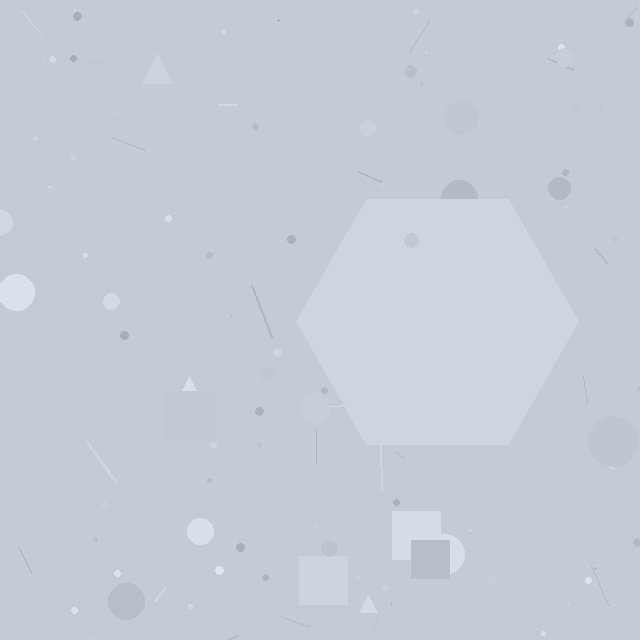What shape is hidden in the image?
A hexagon is hidden in the image.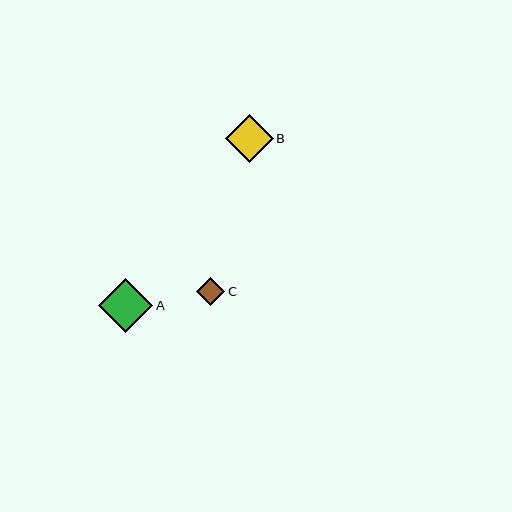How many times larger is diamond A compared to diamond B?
Diamond A is approximately 1.1 times the size of diamond B.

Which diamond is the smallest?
Diamond C is the smallest with a size of approximately 28 pixels.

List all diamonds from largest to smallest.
From largest to smallest: A, B, C.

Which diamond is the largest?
Diamond A is the largest with a size of approximately 54 pixels.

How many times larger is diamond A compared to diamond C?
Diamond A is approximately 1.9 times the size of diamond C.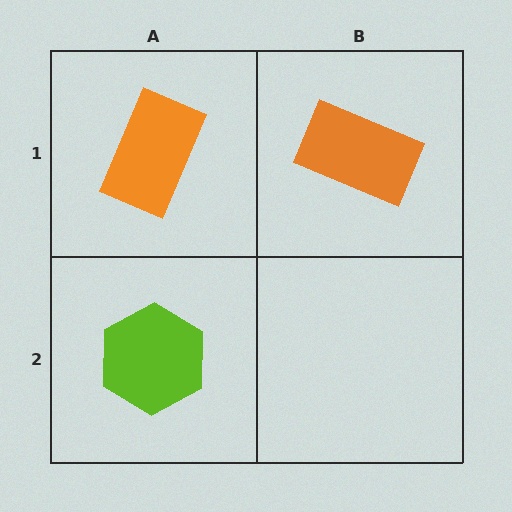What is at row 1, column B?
An orange rectangle.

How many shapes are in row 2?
1 shape.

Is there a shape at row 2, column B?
No, that cell is empty.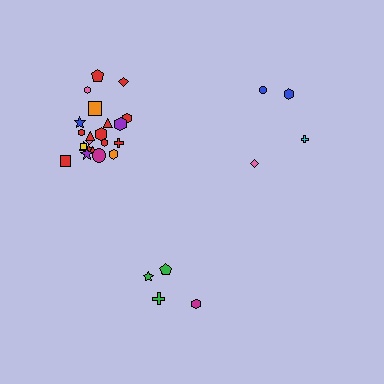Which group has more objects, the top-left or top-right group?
The top-left group.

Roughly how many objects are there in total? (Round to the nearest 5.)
Roughly 30 objects in total.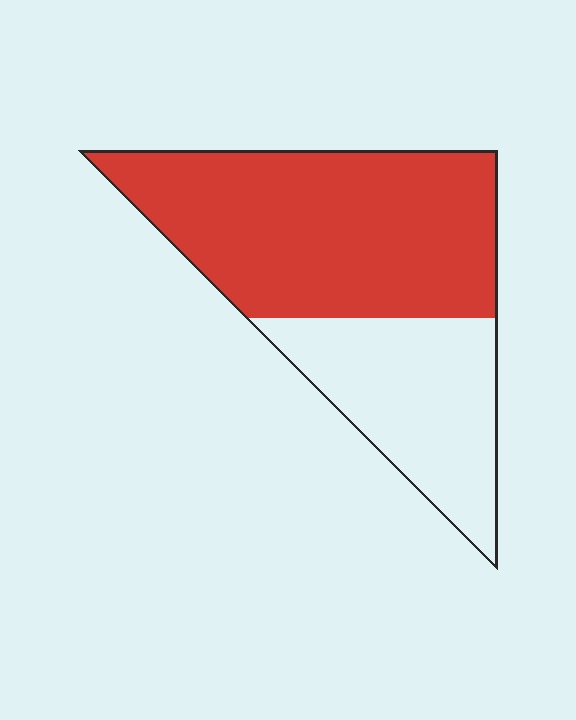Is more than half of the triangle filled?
Yes.